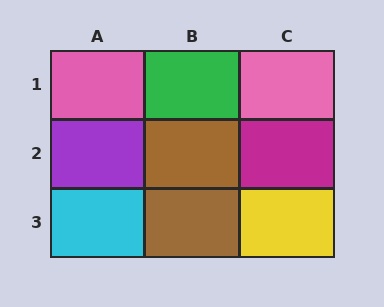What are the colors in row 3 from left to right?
Cyan, brown, yellow.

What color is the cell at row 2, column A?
Purple.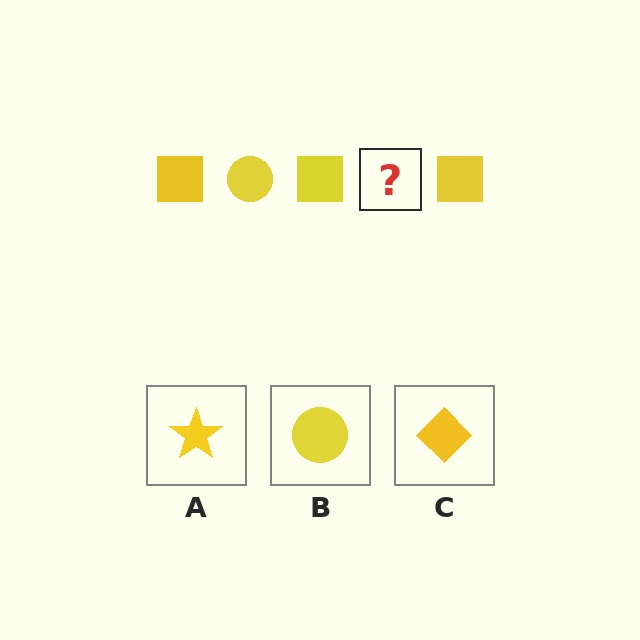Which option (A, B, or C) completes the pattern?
B.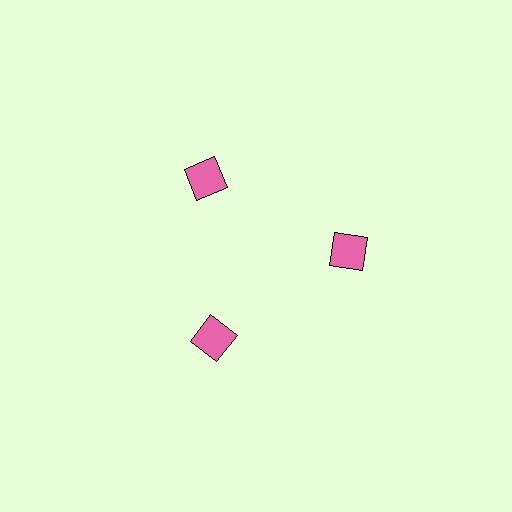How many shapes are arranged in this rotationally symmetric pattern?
There are 3 shapes, arranged in 3 groups of 1.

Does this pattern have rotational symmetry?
Yes, this pattern has 3-fold rotational symmetry. It looks the same after rotating 120 degrees around the center.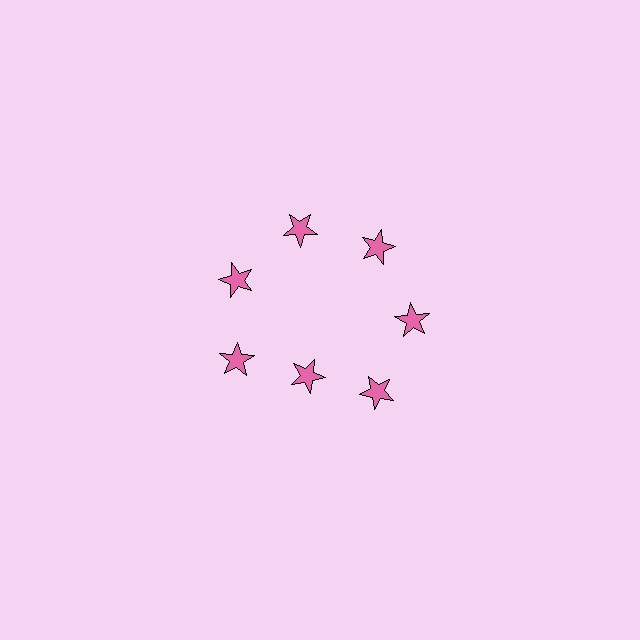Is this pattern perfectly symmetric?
No. The 7 pink stars are arranged in a ring, but one element near the 6 o'clock position is pulled inward toward the center, breaking the 7-fold rotational symmetry.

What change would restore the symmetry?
The symmetry would be restored by moving it outward, back onto the ring so that all 7 stars sit at equal angles and equal distance from the center.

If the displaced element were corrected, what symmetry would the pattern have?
It would have 7-fold rotational symmetry — the pattern would map onto itself every 51 degrees.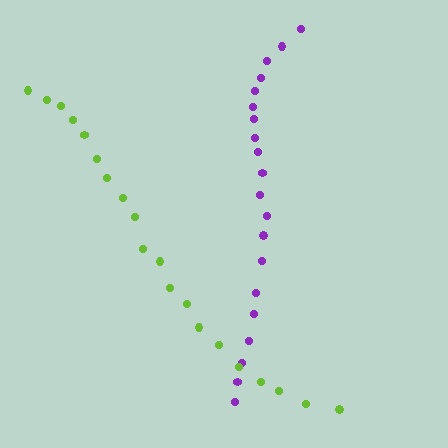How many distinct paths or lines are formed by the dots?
There are 2 distinct paths.